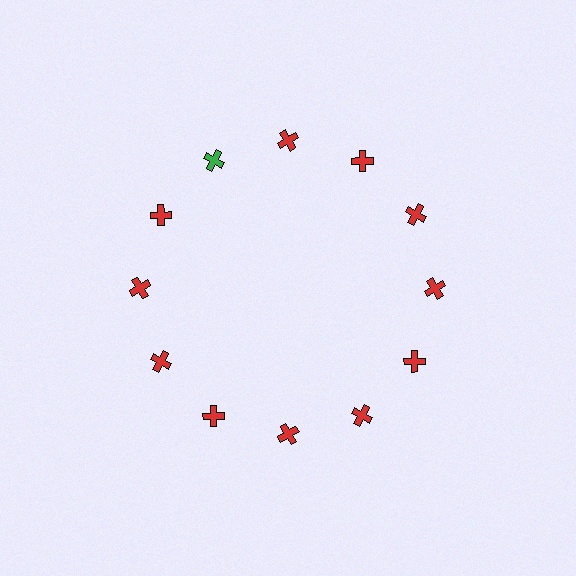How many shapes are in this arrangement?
There are 12 shapes arranged in a ring pattern.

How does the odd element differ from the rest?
It has a different color: green instead of red.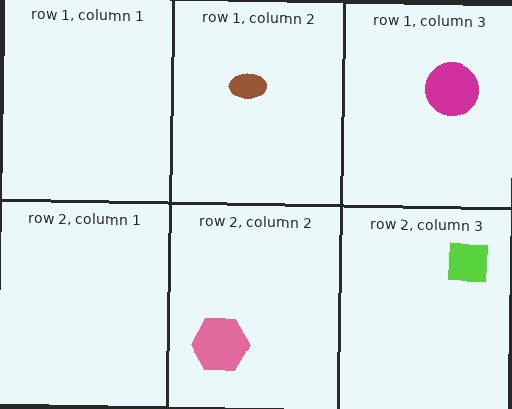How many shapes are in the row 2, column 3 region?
1.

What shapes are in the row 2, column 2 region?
The pink hexagon.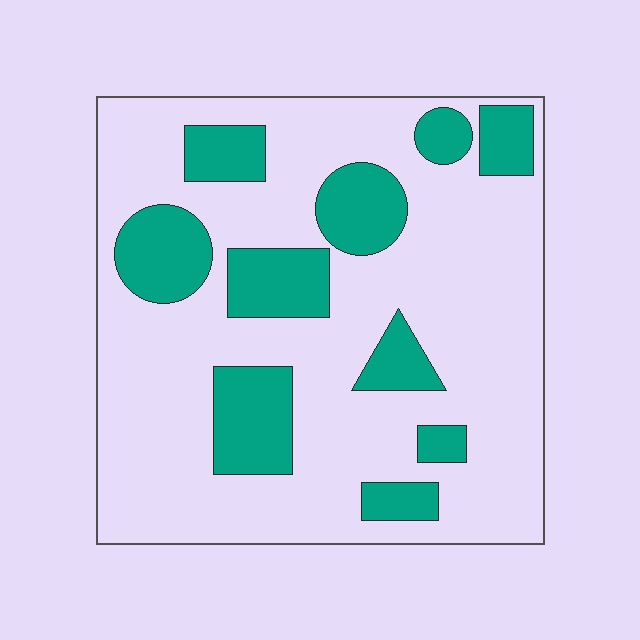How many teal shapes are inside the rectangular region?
10.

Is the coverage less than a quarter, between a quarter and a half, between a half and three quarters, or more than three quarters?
Between a quarter and a half.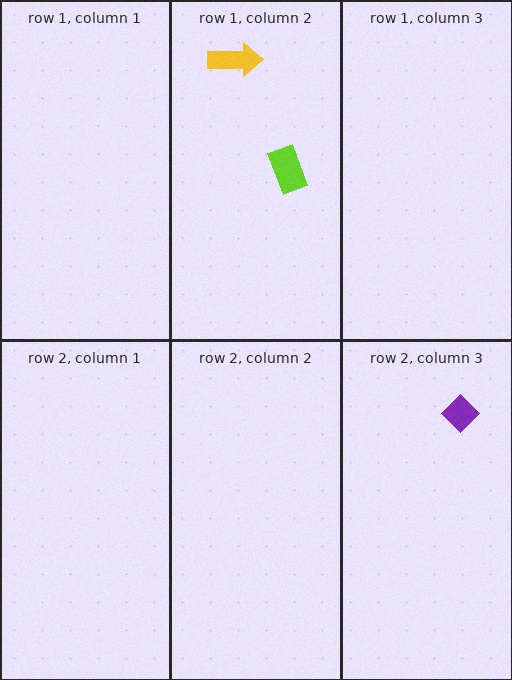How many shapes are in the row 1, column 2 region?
2.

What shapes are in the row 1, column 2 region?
The yellow arrow, the lime rectangle.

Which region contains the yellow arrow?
The row 1, column 2 region.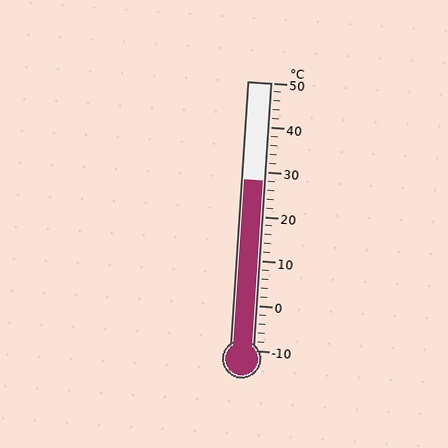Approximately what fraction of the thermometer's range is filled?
The thermometer is filled to approximately 65% of its range.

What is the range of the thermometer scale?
The thermometer scale ranges from -10°C to 50°C.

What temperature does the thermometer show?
The thermometer shows approximately 28°C.